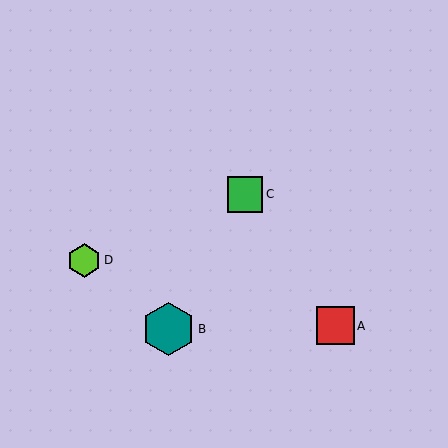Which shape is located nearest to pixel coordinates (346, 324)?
The red square (labeled A) at (335, 326) is nearest to that location.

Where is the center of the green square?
The center of the green square is at (245, 194).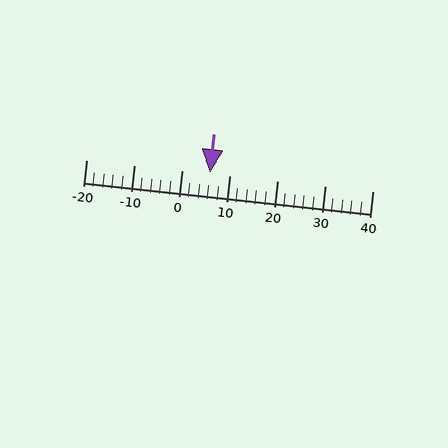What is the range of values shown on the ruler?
The ruler shows values from -20 to 40.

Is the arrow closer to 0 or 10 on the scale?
The arrow is closer to 10.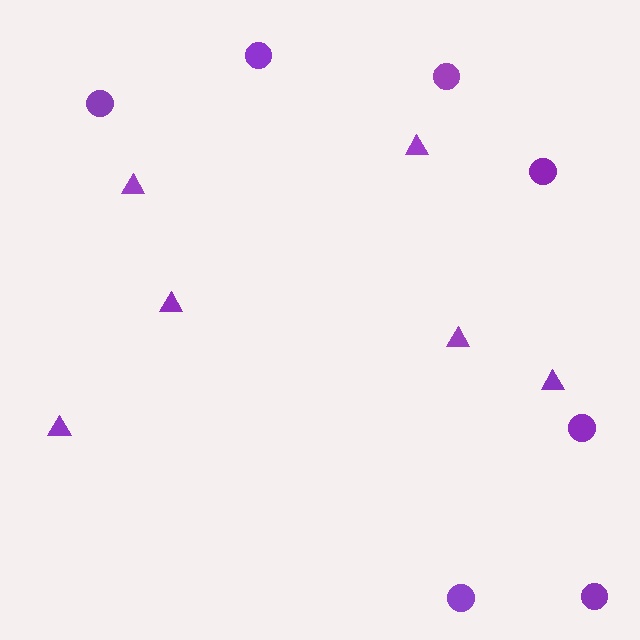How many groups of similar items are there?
There are 2 groups: one group of triangles (6) and one group of circles (7).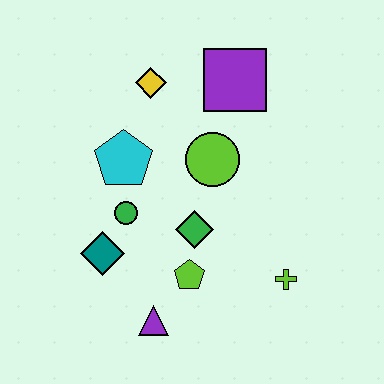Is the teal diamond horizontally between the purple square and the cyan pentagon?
No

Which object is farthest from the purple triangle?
The purple square is farthest from the purple triangle.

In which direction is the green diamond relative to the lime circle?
The green diamond is below the lime circle.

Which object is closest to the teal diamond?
The green circle is closest to the teal diamond.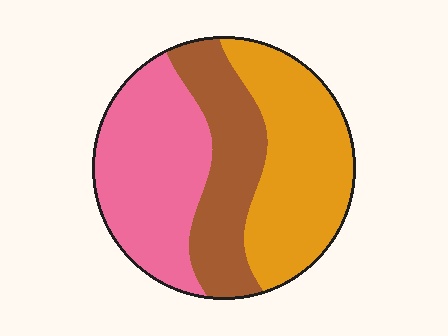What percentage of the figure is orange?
Orange covers 37% of the figure.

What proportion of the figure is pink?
Pink takes up between a quarter and a half of the figure.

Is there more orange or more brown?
Orange.